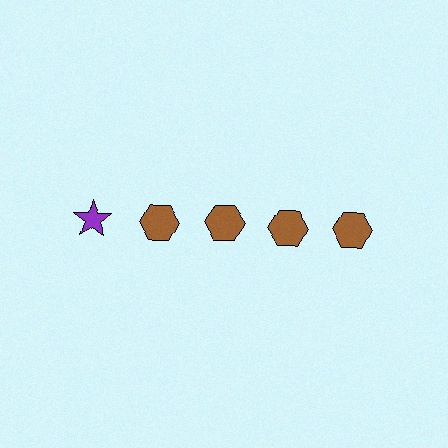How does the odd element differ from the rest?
It differs in both color (purple instead of brown) and shape (star instead of hexagon).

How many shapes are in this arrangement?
There are 5 shapes arranged in a grid pattern.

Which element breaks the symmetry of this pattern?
The purple star in the top row, leftmost column breaks the symmetry. All other shapes are brown hexagons.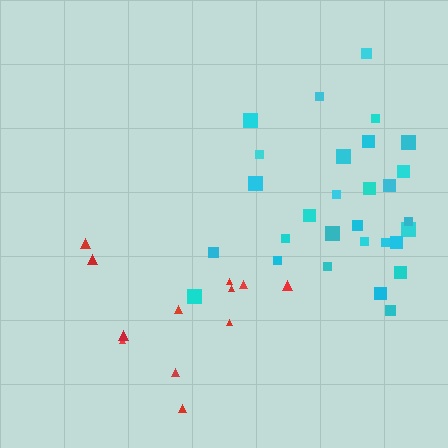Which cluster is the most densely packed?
Cyan.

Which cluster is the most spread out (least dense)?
Red.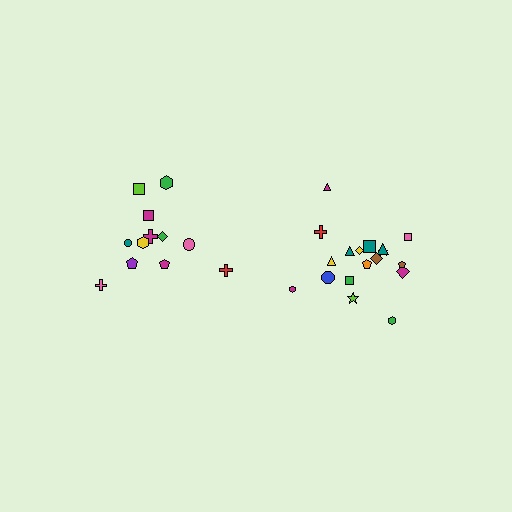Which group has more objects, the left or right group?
The right group.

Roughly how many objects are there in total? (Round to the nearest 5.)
Roughly 30 objects in total.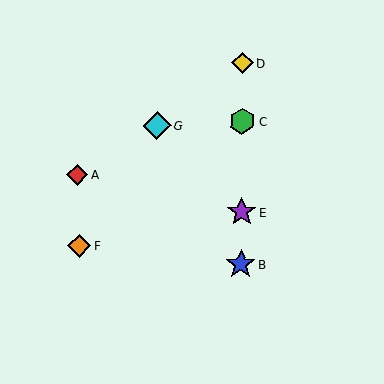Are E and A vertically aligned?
No, E is at x≈241 and A is at x≈77.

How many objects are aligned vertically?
4 objects (B, C, D, E) are aligned vertically.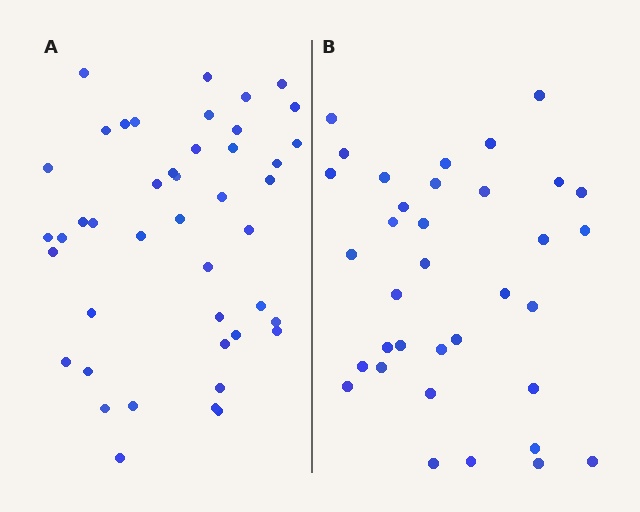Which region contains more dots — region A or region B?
Region A (the left region) has more dots.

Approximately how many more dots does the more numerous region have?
Region A has roughly 8 or so more dots than region B.